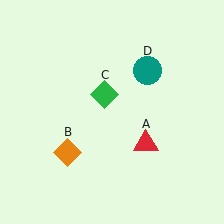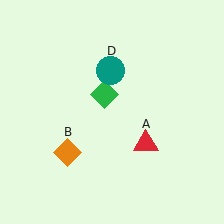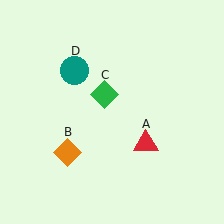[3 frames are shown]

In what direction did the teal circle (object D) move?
The teal circle (object D) moved left.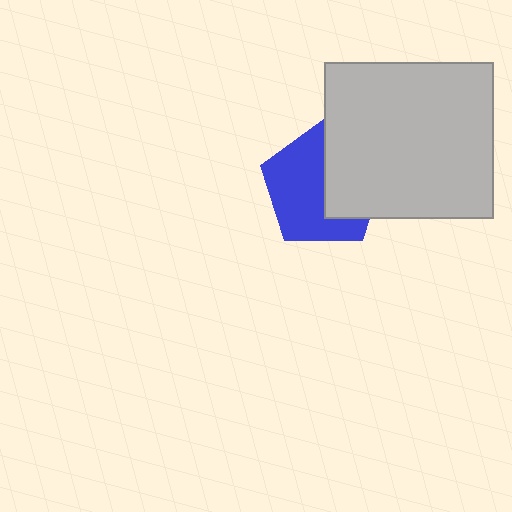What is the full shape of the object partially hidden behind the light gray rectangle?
The partially hidden object is a blue pentagon.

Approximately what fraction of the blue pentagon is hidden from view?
Roughly 41% of the blue pentagon is hidden behind the light gray rectangle.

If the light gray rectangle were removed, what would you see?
You would see the complete blue pentagon.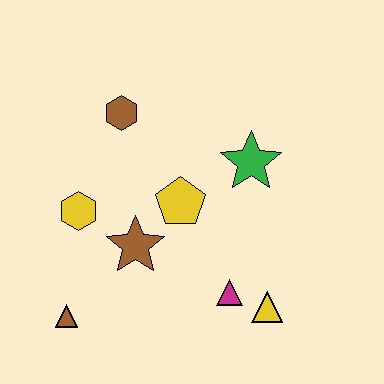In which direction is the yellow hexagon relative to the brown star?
The yellow hexagon is to the left of the brown star.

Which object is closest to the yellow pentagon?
The brown star is closest to the yellow pentagon.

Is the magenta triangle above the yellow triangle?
Yes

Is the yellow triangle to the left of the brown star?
No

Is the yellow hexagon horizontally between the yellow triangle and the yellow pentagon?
No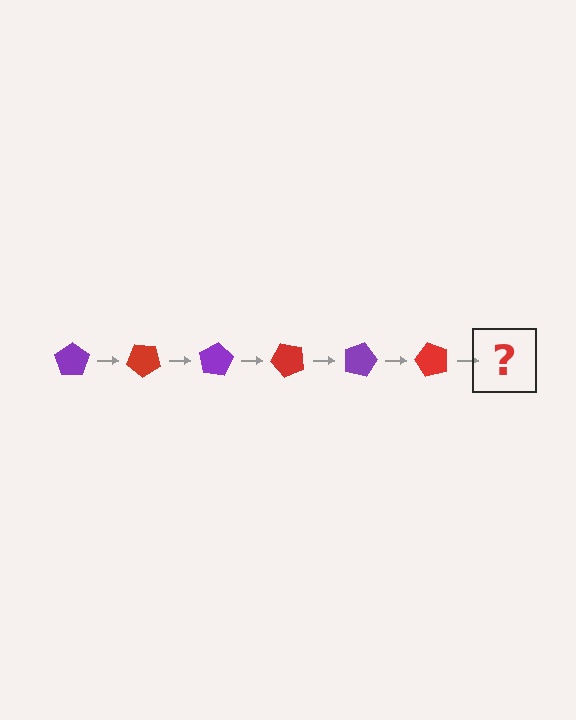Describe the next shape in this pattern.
It should be a purple pentagon, rotated 240 degrees from the start.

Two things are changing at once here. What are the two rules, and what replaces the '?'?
The two rules are that it rotates 40 degrees each step and the color cycles through purple and red. The '?' should be a purple pentagon, rotated 240 degrees from the start.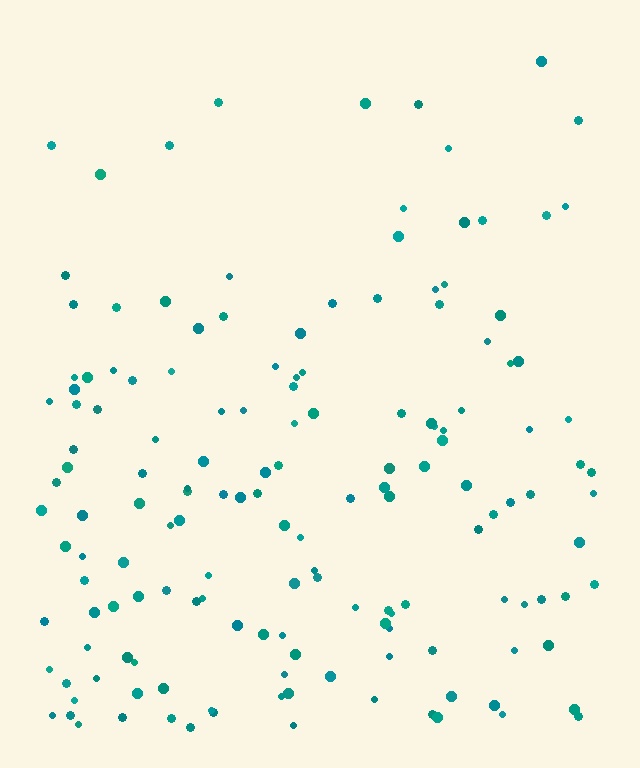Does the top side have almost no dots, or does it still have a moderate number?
Still a moderate number, just noticeably fewer than the bottom.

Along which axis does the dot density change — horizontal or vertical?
Vertical.